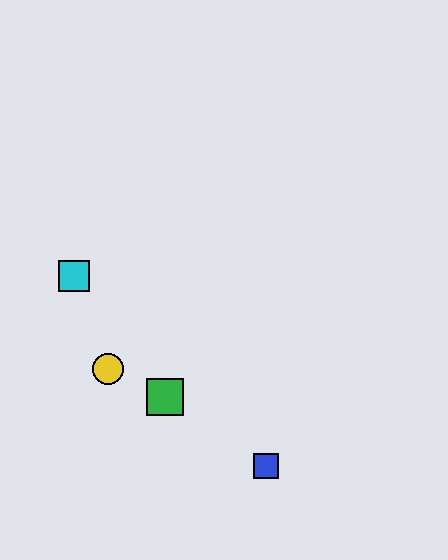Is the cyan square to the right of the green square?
No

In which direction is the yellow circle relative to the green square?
The yellow circle is to the left of the green square.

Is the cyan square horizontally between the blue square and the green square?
No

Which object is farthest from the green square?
The cyan square is farthest from the green square.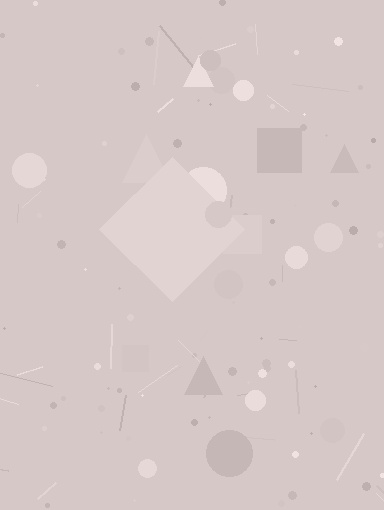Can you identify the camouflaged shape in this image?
The camouflaged shape is a diamond.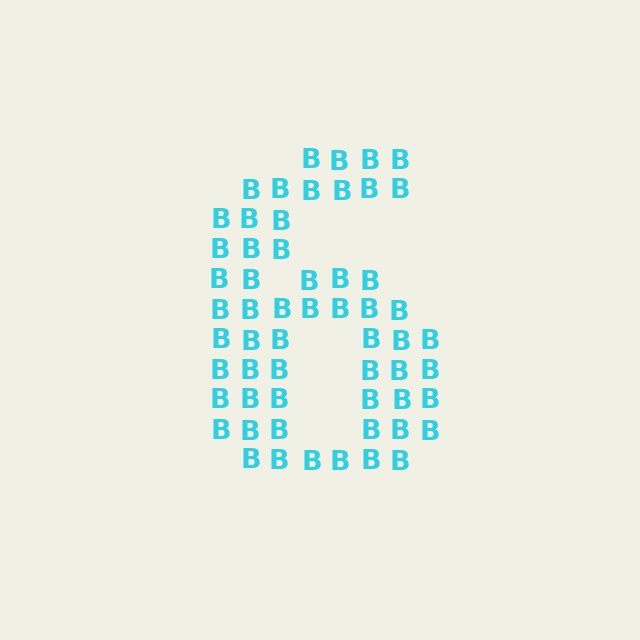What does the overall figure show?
The overall figure shows the digit 6.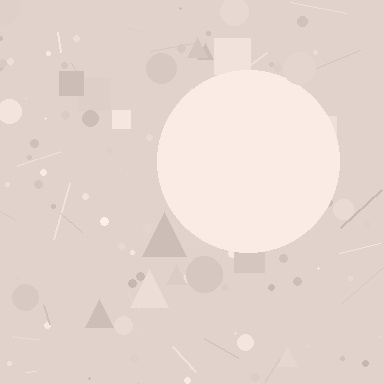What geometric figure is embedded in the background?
A circle is embedded in the background.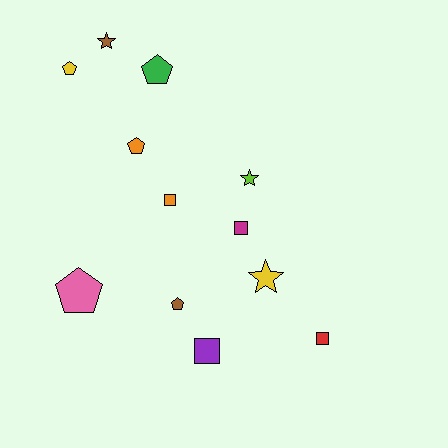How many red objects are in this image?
There is 1 red object.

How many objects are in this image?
There are 12 objects.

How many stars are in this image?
There are 3 stars.